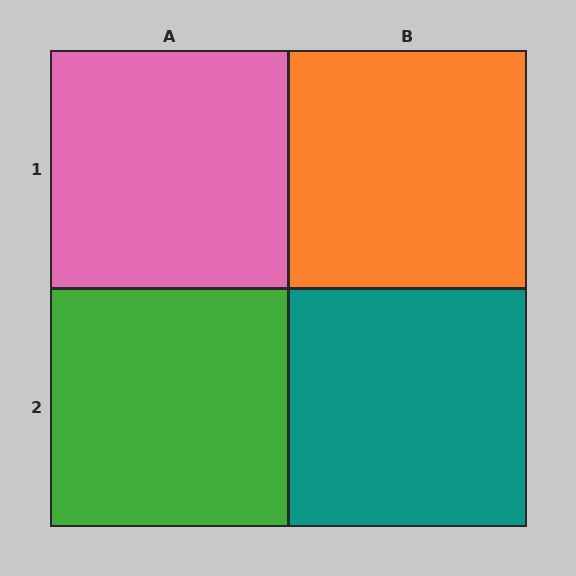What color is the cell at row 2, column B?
Teal.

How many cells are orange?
1 cell is orange.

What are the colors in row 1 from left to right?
Pink, orange.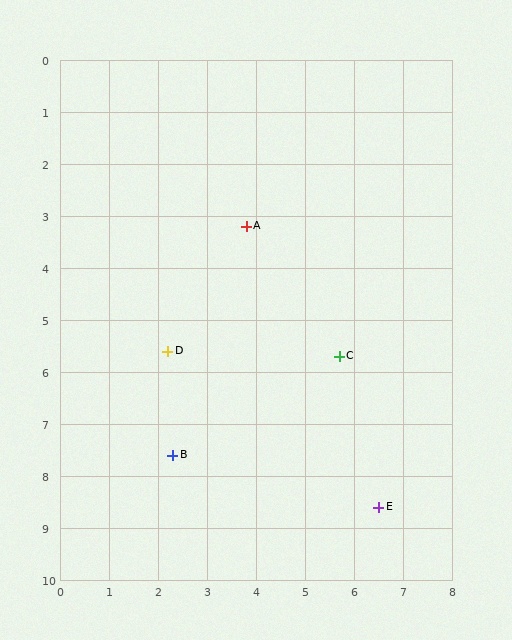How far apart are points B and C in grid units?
Points B and C are about 3.9 grid units apart.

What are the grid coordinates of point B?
Point B is at approximately (2.3, 7.6).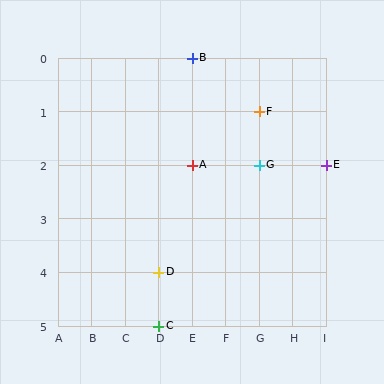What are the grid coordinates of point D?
Point D is at grid coordinates (D, 4).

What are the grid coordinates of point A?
Point A is at grid coordinates (E, 2).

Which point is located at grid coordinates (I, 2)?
Point E is at (I, 2).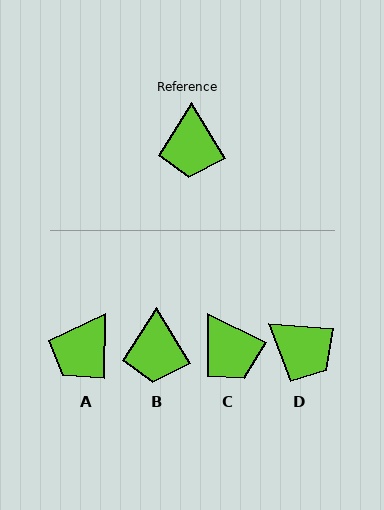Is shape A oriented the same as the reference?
No, it is off by about 32 degrees.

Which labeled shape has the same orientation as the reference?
B.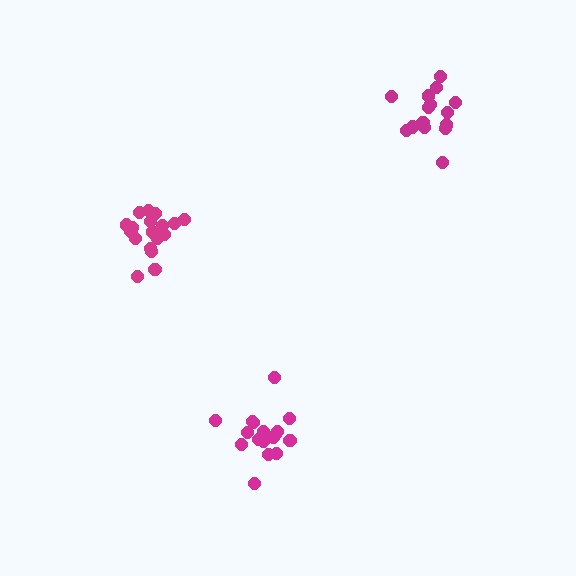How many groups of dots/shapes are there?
There are 3 groups.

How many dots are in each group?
Group 1: 17 dots, Group 2: 15 dots, Group 3: 19 dots (51 total).